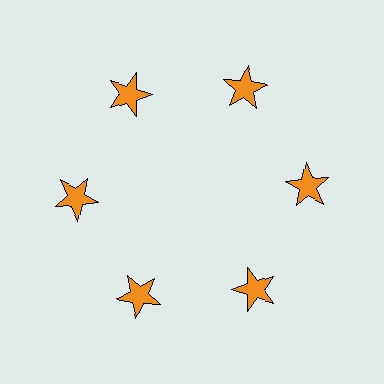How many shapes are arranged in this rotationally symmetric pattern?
There are 6 shapes, arranged in 6 groups of 1.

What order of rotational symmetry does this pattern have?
This pattern has 6-fold rotational symmetry.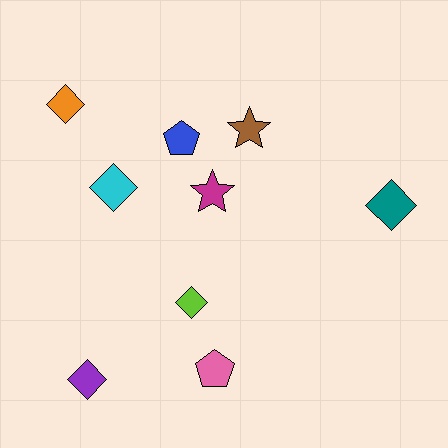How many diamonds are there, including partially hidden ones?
There are 5 diamonds.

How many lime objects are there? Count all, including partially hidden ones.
There is 1 lime object.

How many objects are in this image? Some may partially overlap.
There are 9 objects.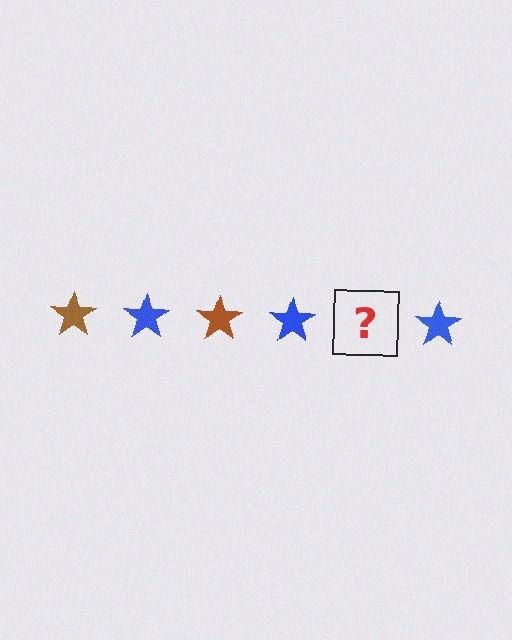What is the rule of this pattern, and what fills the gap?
The rule is that the pattern cycles through brown, blue stars. The gap should be filled with a brown star.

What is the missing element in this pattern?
The missing element is a brown star.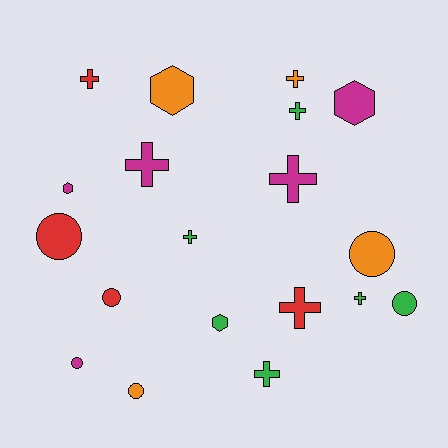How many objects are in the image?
There are 19 objects.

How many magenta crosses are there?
There are 2 magenta crosses.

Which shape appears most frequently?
Cross, with 9 objects.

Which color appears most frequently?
Green, with 6 objects.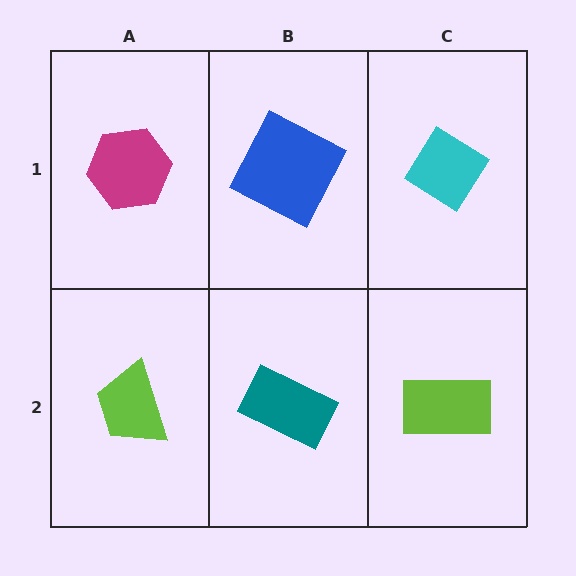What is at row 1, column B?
A blue square.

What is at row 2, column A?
A lime trapezoid.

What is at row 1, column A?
A magenta hexagon.